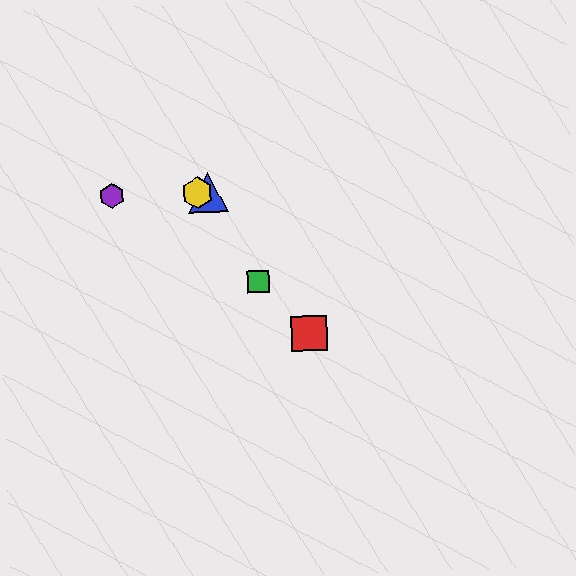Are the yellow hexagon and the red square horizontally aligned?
No, the yellow hexagon is at y≈193 and the red square is at y≈333.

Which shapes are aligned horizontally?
The blue triangle, the yellow hexagon, the purple hexagon are aligned horizontally.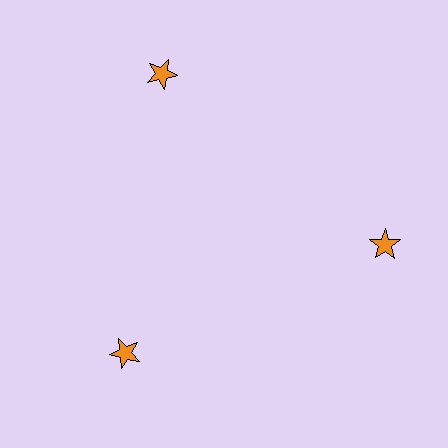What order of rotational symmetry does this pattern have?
This pattern has 3-fold rotational symmetry.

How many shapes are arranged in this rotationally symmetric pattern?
There are 3 shapes, arranged in 3 groups of 1.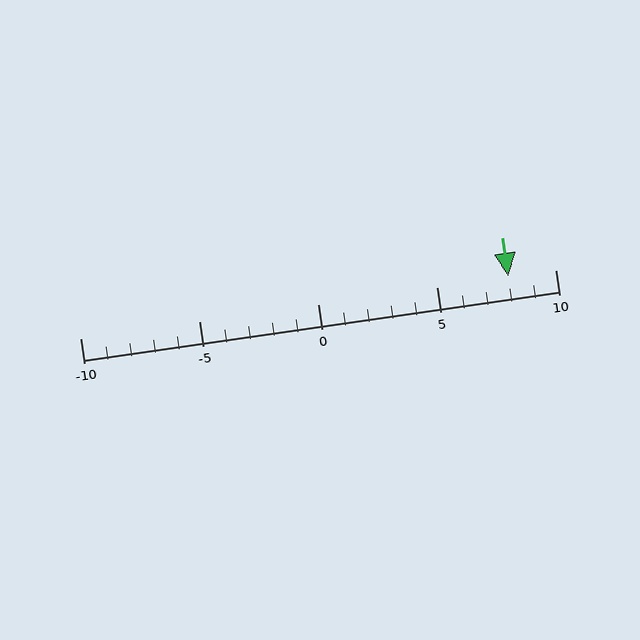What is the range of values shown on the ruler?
The ruler shows values from -10 to 10.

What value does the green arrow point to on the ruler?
The green arrow points to approximately 8.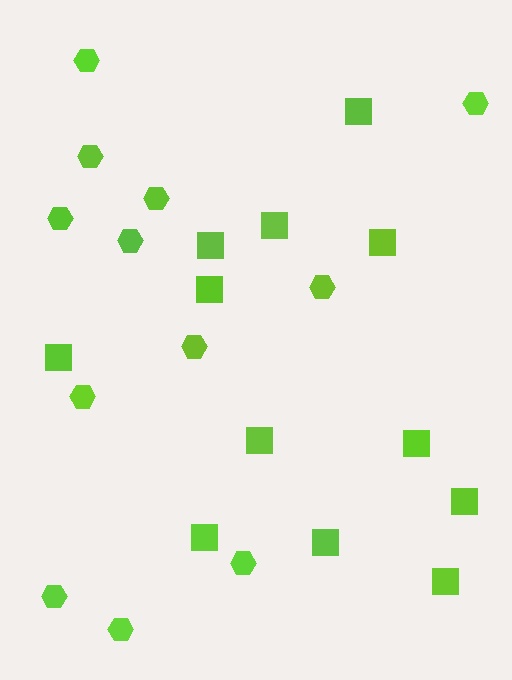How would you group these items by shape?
There are 2 groups: one group of squares (12) and one group of hexagons (12).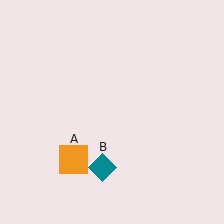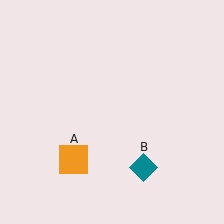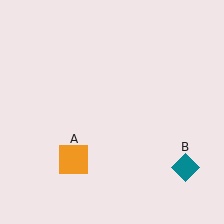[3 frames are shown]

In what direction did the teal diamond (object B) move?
The teal diamond (object B) moved right.